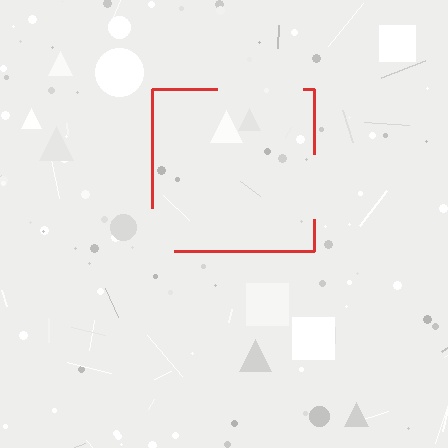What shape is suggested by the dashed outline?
The dashed outline suggests a square.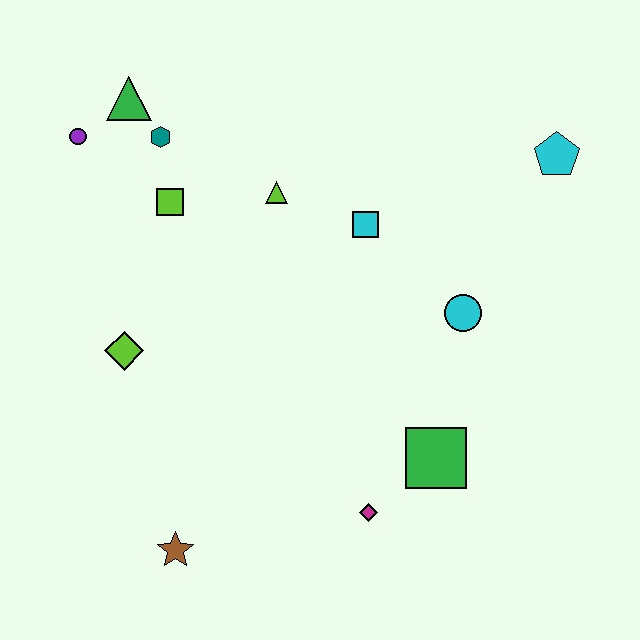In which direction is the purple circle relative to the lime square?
The purple circle is to the left of the lime square.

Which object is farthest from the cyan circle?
The purple circle is farthest from the cyan circle.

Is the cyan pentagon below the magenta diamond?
No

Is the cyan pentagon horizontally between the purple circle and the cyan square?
No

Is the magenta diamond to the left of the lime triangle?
No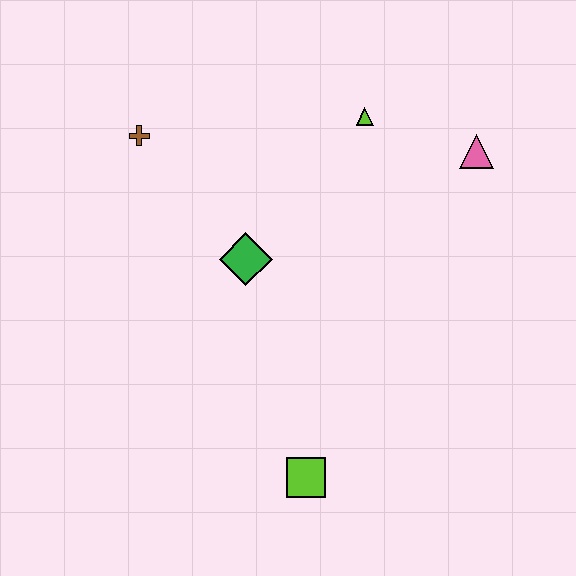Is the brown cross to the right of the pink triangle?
No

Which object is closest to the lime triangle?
The pink triangle is closest to the lime triangle.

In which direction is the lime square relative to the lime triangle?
The lime square is below the lime triangle.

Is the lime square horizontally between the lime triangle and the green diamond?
Yes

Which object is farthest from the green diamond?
The pink triangle is farthest from the green diamond.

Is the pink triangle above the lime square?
Yes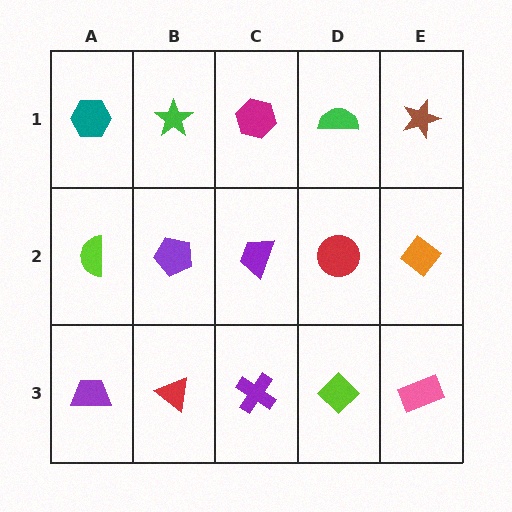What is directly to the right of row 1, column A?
A green star.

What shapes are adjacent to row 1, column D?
A red circle (row 2, column D), a magenta hexagon (row 1, column C), a brown star (row 1, column E).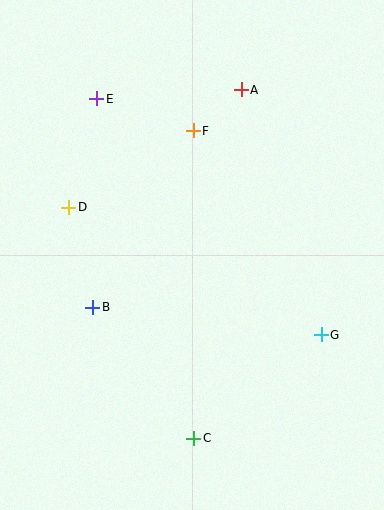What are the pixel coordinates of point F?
Point F is at (193, 131).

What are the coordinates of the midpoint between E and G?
The midpoint between E and G is at (209, 217).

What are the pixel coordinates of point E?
Point E is at (97, 99).